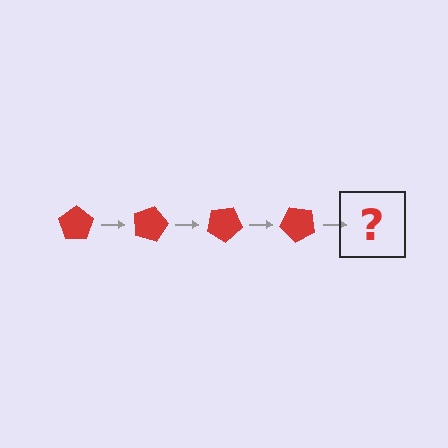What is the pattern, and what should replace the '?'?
The pattern is that the pentagon rotates 15 degrees each step. The '?' should be a red pentagon rotated 60 degrees.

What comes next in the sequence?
The next element should be a red pentagon rotated 60 degrees.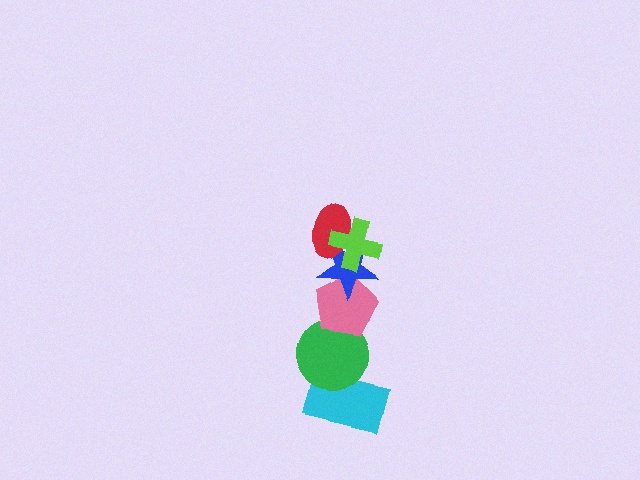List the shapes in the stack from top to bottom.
From top to bottom: the lime cross, the red ellipse, the blue star, the pink pentagon, the green circle, the cyan rectangle.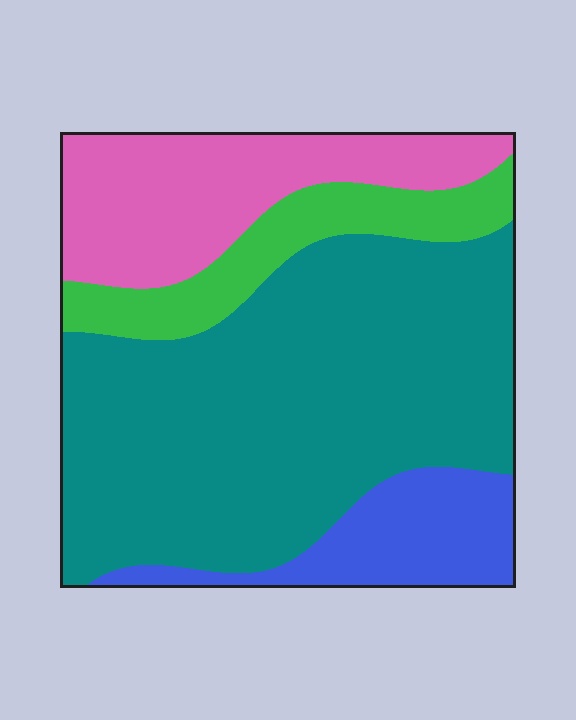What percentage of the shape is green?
Green takes up less than a quarter of the shape.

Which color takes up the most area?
Teal, at roughly 55%.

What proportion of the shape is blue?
Blue covers 12% of the shape.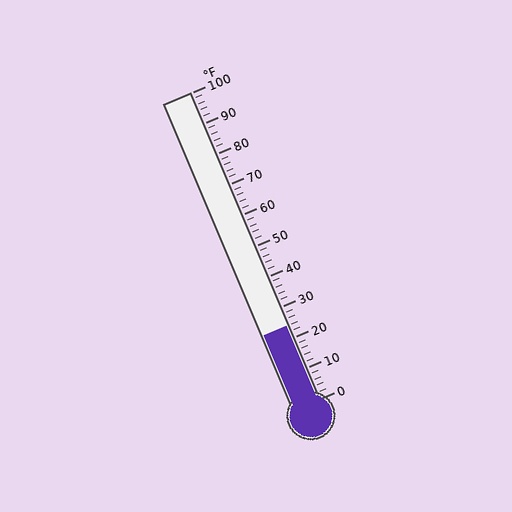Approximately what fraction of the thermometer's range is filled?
The thermometer is filled to approximately 25% of its range.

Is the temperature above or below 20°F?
The temperature is above 20°F.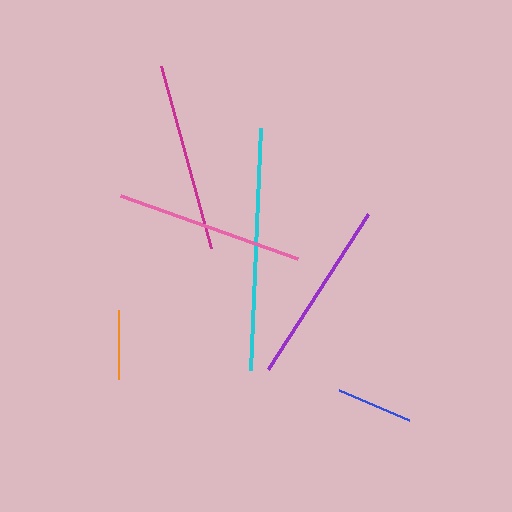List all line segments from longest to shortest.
From longest to shortest: cyan, magenta, pink, purple, blue, orange.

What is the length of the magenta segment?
The magenta segment is approximately 189 pixels long.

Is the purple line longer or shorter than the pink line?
The pink line is longer than the purple line.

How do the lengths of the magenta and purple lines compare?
The magenta and purple lines are approximately the same length.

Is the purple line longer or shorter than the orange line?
The purple line is longer than the orange line.